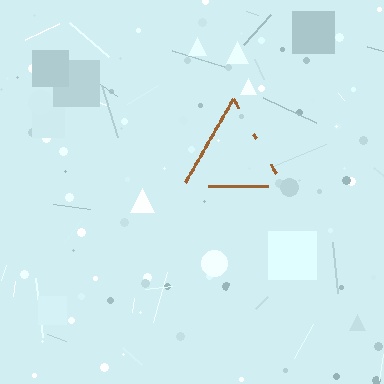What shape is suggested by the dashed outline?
The dashed outline suggests a triangle.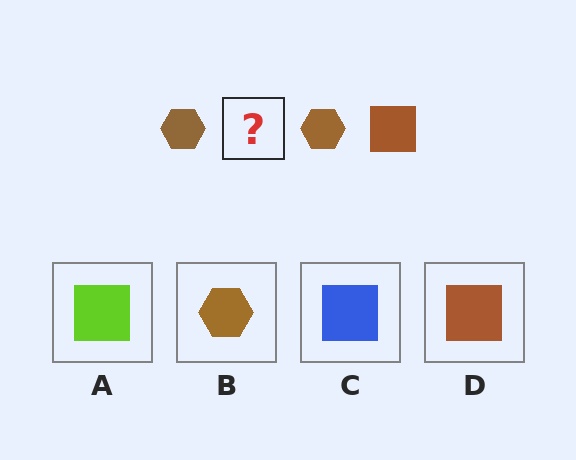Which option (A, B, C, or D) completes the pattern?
D.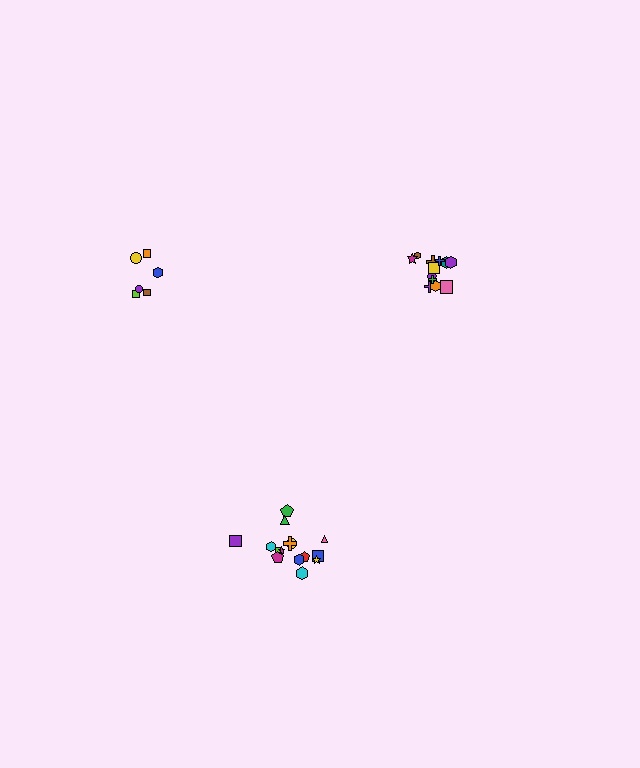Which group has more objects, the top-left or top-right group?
The top-right group.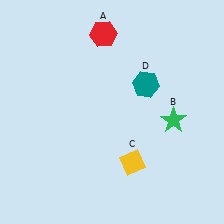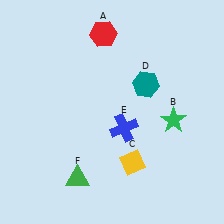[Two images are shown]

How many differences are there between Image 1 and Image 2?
There are 2 differences between the two images.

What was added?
A blue cross (E), a green triangle (F) were added in Image 2.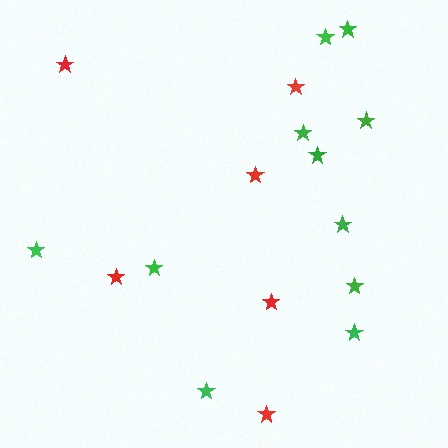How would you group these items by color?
There are 2 groups: one group of red stars (6) and one group of green stars (11).